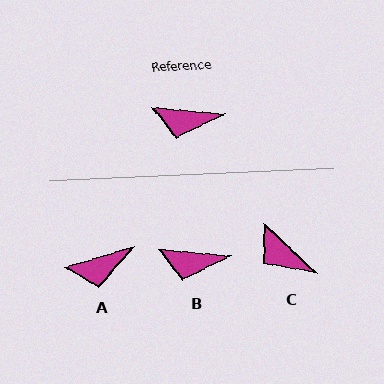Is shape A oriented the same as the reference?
No, it is off by about 23 degrees.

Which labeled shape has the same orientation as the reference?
B.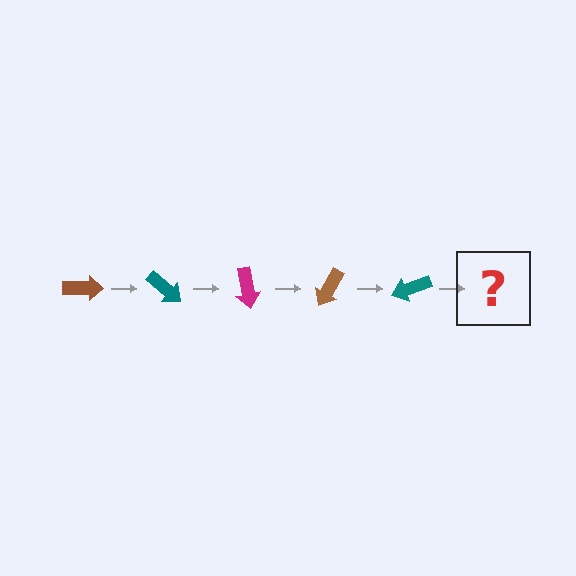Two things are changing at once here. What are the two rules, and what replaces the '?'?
The two rules are that it rotates 40 degrees each step and the color cycles through brown, teal, and magenta. The '?' should be a magenta arrow, rotated 200 degrees from the start.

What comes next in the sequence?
The next element should be a magenta arrow, rotated 200 degrees from the start.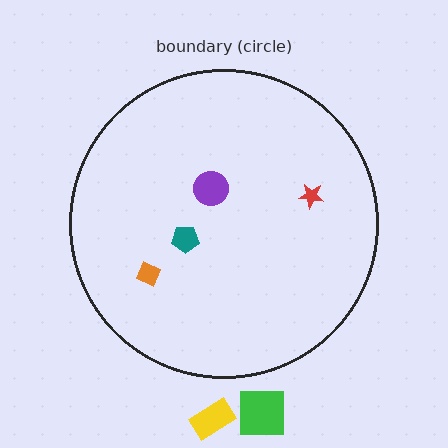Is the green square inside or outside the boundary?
Outside.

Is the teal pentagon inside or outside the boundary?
Inside.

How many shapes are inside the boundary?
4 inside, 2 outside.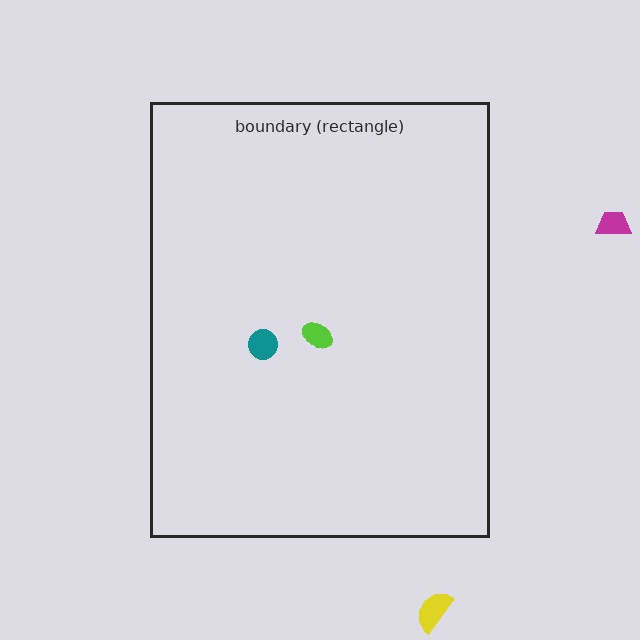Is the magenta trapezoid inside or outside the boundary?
Outside.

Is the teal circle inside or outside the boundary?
Inside.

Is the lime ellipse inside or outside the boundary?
Inside.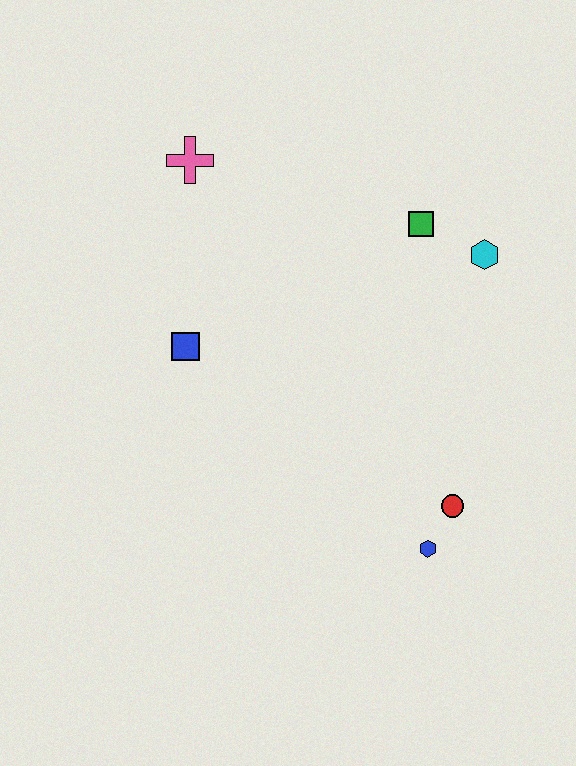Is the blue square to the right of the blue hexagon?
No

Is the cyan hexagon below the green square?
Yes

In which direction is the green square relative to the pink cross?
The green square is to the right of the pink cross.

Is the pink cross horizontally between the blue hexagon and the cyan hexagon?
No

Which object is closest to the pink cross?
The blue square is closest to the pink cross.